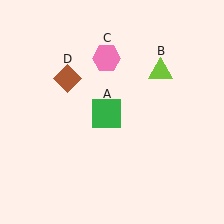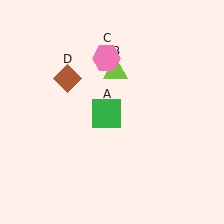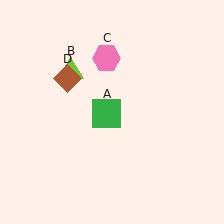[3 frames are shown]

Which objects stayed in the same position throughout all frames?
Green square (object A) and pink hexagon (object C) and brown diamond (object D) remained stationary.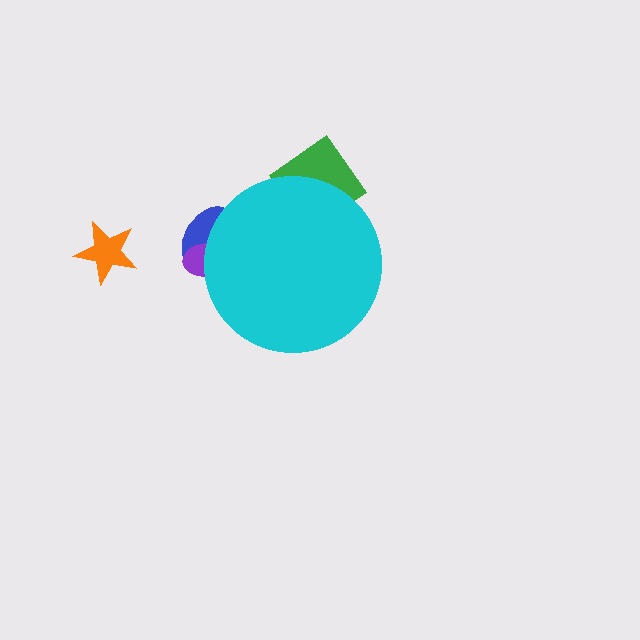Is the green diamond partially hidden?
Yes, the green diamond is partially hidden behind the cyan circle.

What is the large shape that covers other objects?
A cyan circle.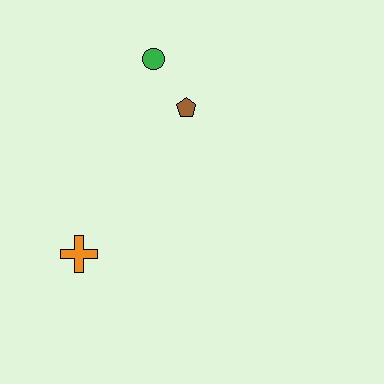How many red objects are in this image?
There are no red objects.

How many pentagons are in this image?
There is 1 pentagon.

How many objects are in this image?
There are 3 objects.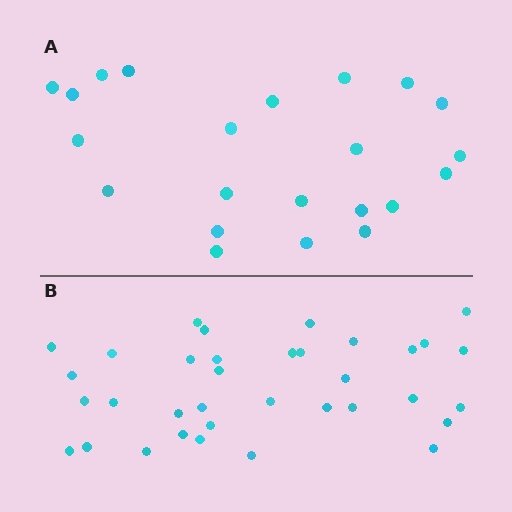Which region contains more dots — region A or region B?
Region B (the bottom region) has more dots.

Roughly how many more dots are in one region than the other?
Region B has approximately 15 more dots than region A.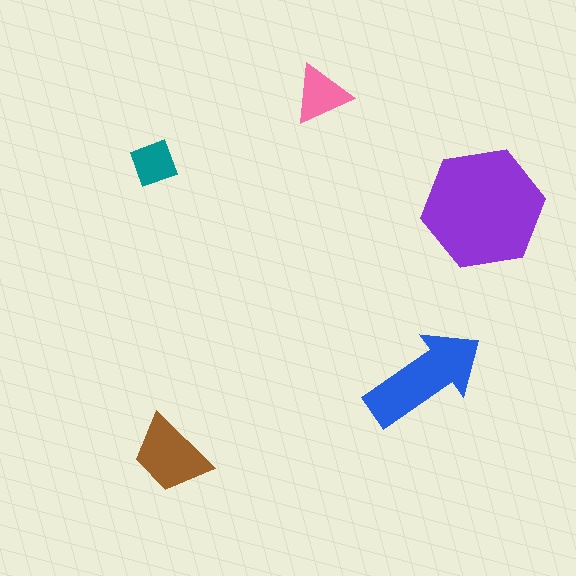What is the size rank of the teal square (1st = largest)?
5th.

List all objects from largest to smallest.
The purple hexagon, the blue arrow, the brown trapezoid, the pink triangle, the teal square.